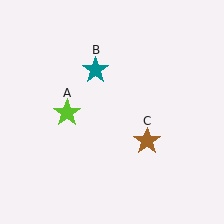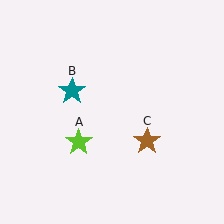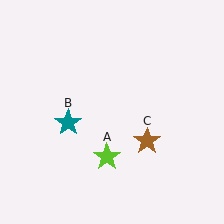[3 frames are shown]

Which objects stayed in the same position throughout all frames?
Brown star (object C) remained stationary.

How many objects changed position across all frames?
2 objects changed position: lime star (object A), teal star (object B).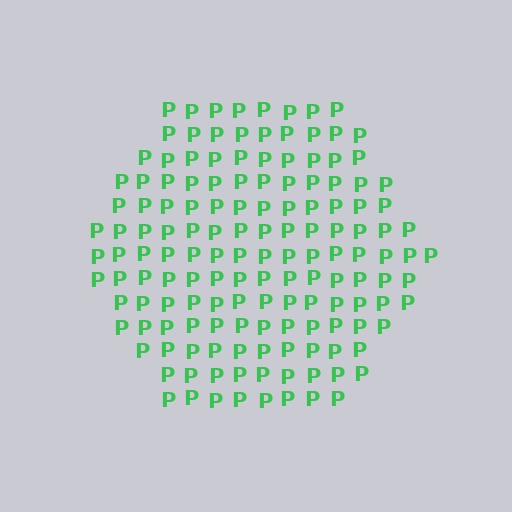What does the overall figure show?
The overall figure shows a hexagon.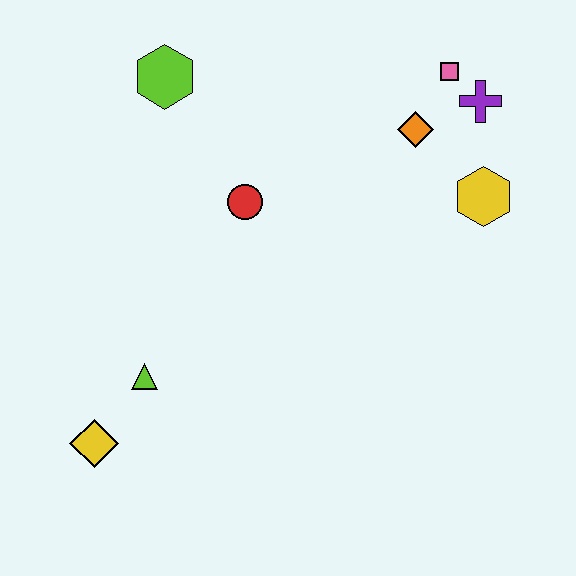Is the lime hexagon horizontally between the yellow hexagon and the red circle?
No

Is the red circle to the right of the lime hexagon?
Yes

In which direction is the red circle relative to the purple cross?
The red circle is to the left of the purple cross.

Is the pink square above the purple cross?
Yes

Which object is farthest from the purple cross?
The yellow diamond is farthest from the purple cross.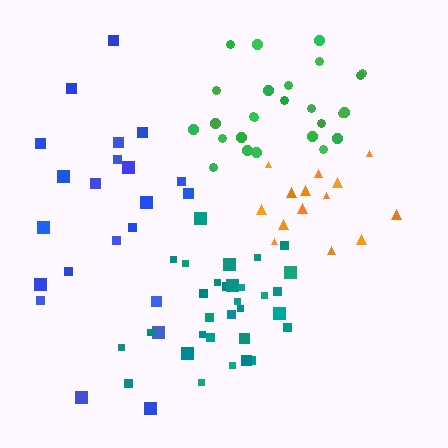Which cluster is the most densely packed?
Teal.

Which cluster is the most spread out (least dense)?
Blue.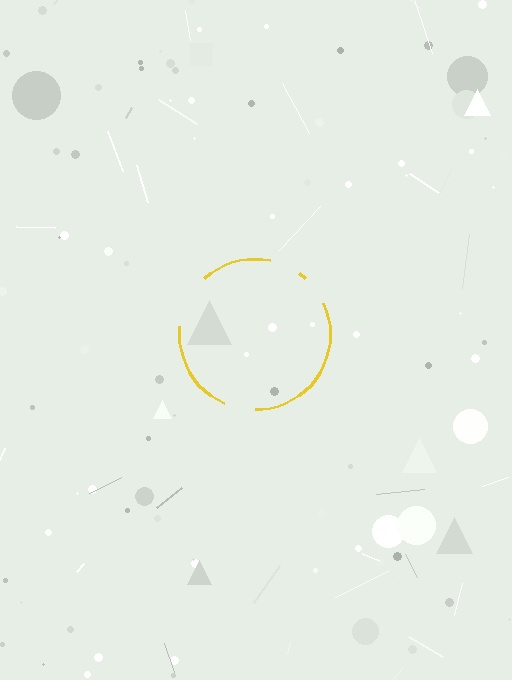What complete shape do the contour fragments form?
The contour fragments form a circle.